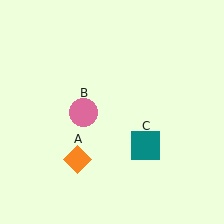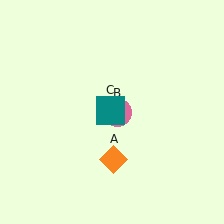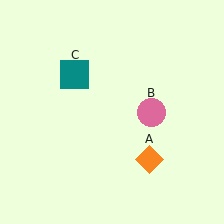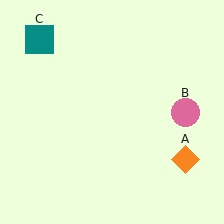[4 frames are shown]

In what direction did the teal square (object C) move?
The teal square (object C) moved up and to the left.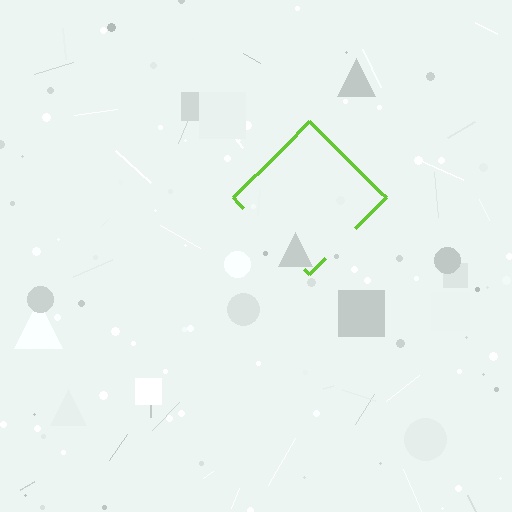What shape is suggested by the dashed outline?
The dashed outline suggests a diamond.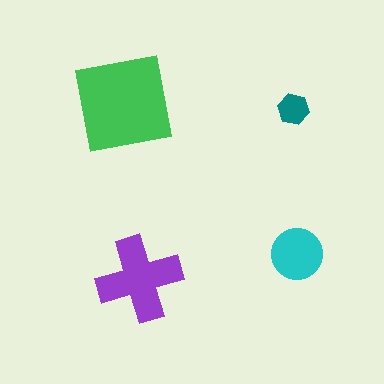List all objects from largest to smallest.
The green square, the purple cross, the cyan circle, the teal hexagon.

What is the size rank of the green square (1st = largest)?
1st.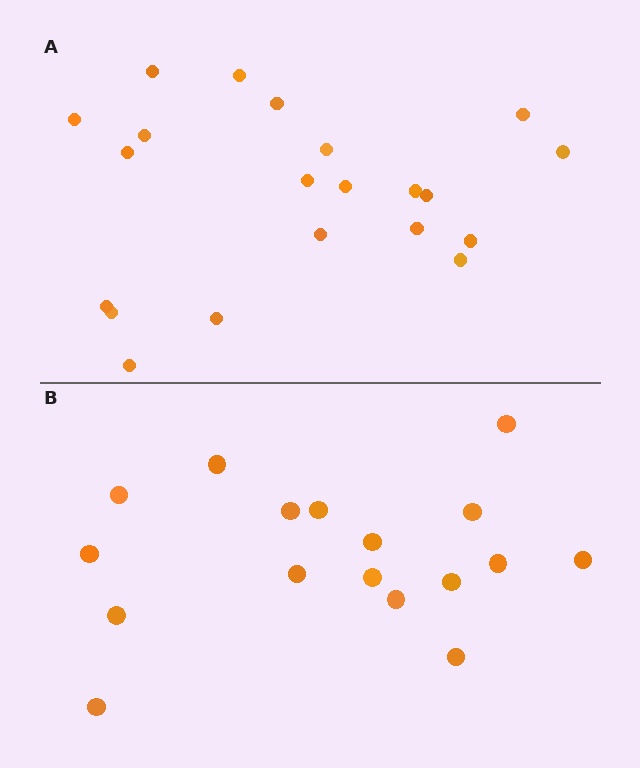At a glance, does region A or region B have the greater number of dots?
Region A (the top region) has more dots.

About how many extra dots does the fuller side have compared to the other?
Region A has about 4 more dots than region B.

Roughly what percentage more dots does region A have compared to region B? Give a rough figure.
About 25% more.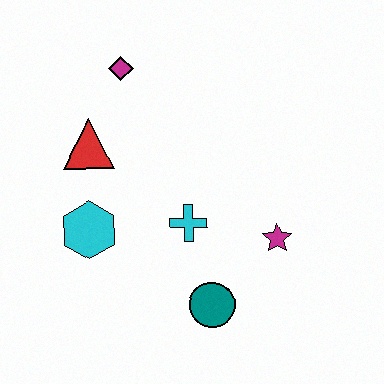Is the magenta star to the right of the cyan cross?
Yes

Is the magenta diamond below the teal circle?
No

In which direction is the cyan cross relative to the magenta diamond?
The cyan cross is below the magenta diamond.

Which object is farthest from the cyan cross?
The magenta diamond is farthest from the cyan cross.